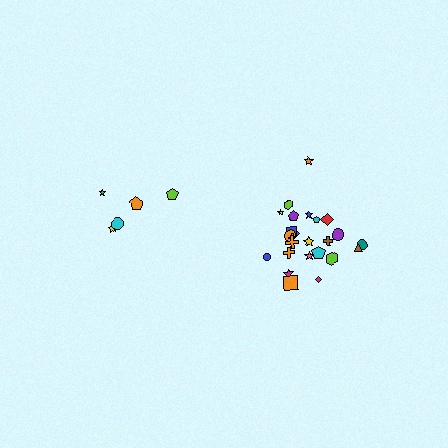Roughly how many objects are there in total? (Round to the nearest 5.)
Roughly 30 objects in total.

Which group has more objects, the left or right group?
The right group.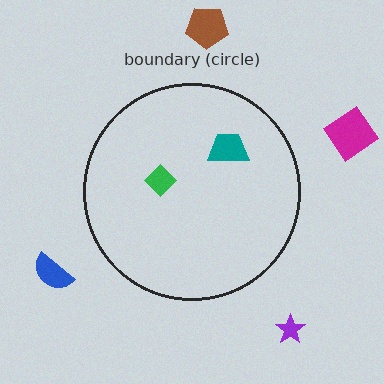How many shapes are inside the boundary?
2 inside, 4 outside.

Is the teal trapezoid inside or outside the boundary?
Inside.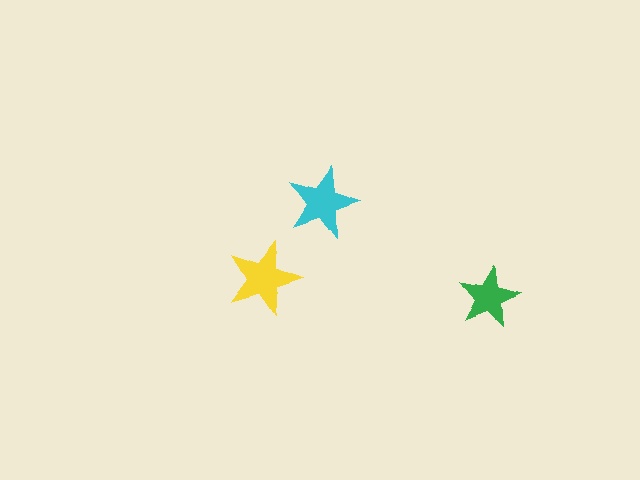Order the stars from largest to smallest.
the yellow one, the cyan one, the green one.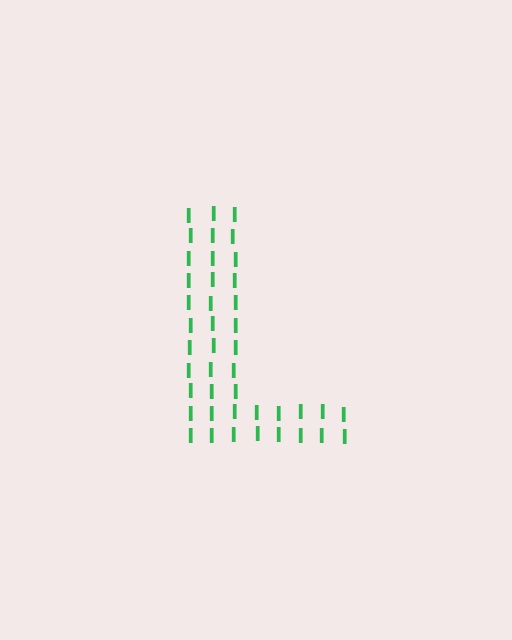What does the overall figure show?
The overall figure shows the letter L.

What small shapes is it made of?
It is made of small letter I's.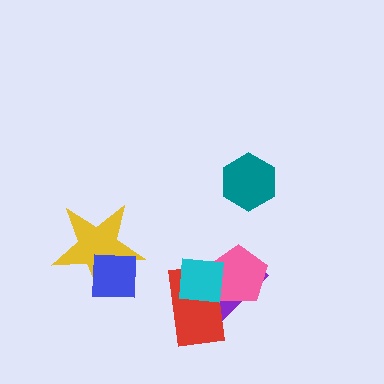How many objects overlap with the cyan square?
3 objects overlap with the cyan square.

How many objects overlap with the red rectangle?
3 objects overlap with the red rectangle.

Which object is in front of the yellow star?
The blue square is in front of the yellow star.